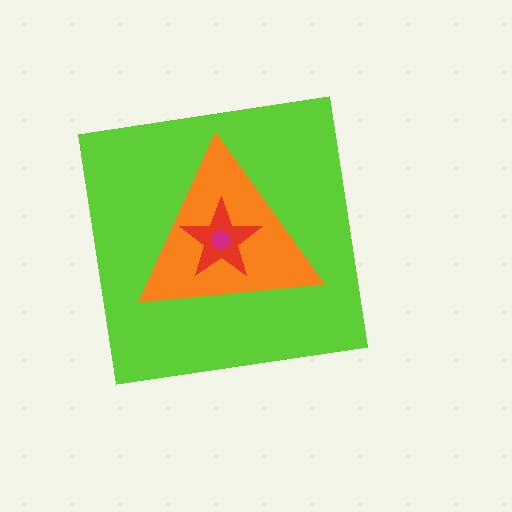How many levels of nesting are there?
4.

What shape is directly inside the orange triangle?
The red star.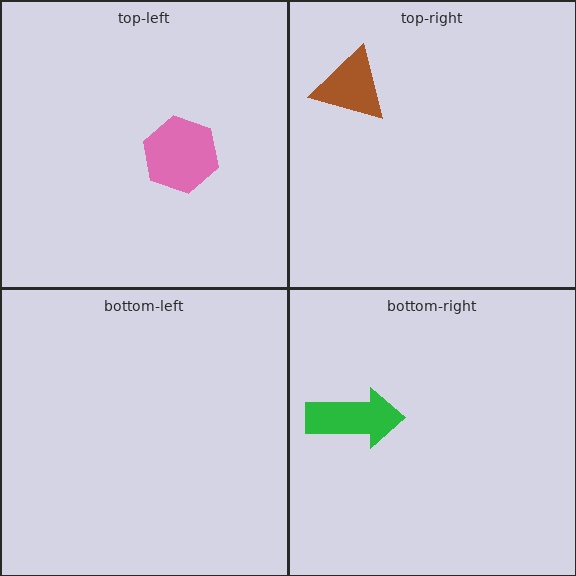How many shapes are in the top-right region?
1.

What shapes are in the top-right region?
The brown triangle.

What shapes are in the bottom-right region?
The green arrow.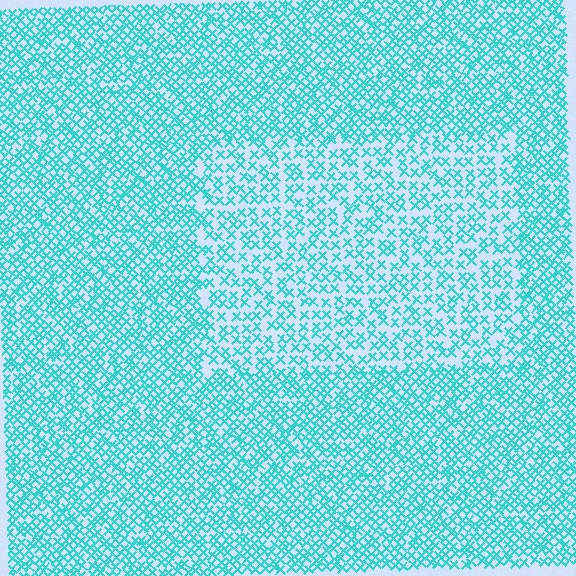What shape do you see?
I see a rectangle.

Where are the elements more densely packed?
The elements are more densely packed outside the rectangle boundary.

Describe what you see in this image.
The image contains small cyan elements arranged at two different densities. A rectangle-shaped region is visible where the elements are less densely packed than the surrounding area.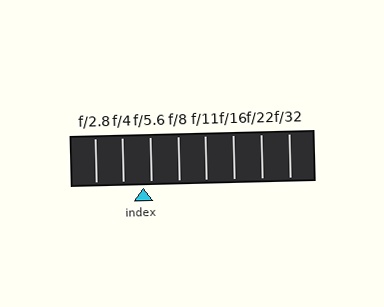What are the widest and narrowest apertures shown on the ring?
The widest aperture shown is f/2.8 and the narrowest is f/32.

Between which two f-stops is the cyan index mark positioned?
The index mark is between f/4 and f/5.6.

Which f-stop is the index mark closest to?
The index mark is closest to f/5.6.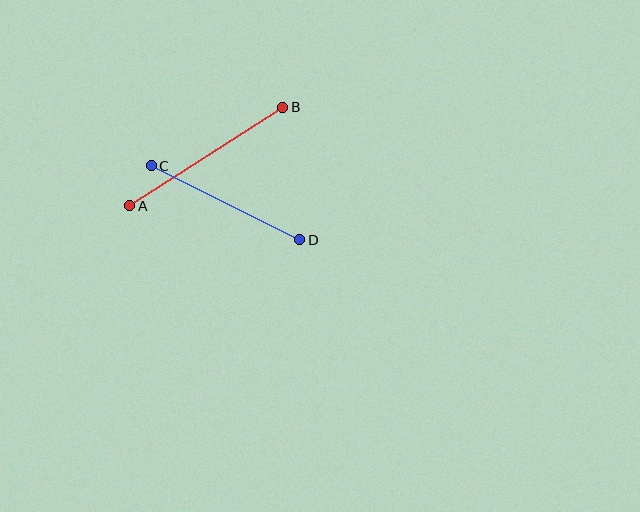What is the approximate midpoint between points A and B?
The midpoint is at approximately (206, 157) pixels.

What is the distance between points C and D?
The distance is approximately 166 pixels.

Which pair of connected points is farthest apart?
Points A and B are farthest apart.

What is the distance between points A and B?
The distance is approximately 182 pixels.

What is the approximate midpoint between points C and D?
The midpoint is at approximately (226, 203) pixels.